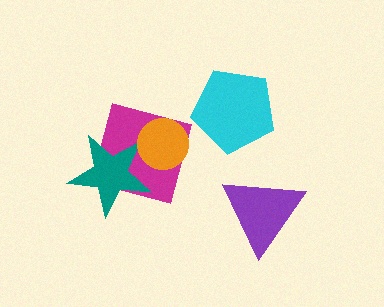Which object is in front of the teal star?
The orange circle is in front of the teal star.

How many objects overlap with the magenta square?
2 objects overlap with the magenta square.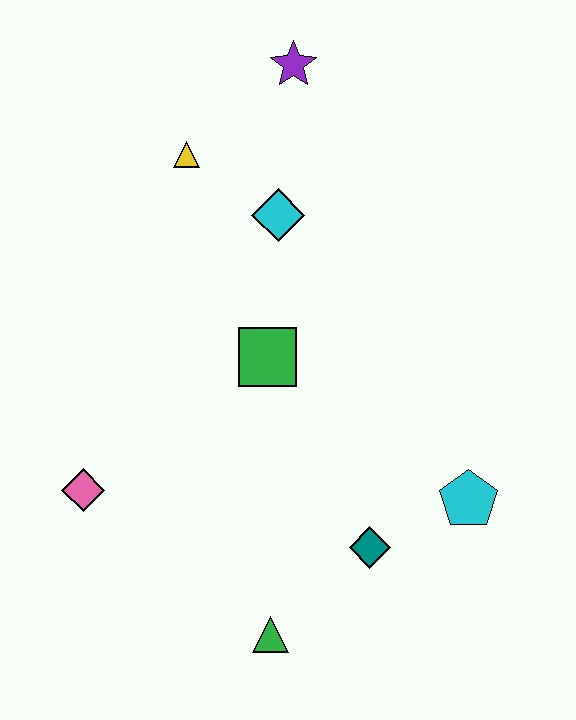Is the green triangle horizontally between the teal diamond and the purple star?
No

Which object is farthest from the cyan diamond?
The green triangle is farthest from the cyan diamond.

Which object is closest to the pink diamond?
The green square is closest to the pink diamond.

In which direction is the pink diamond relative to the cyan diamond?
The pink diamond is below the cyan diamond.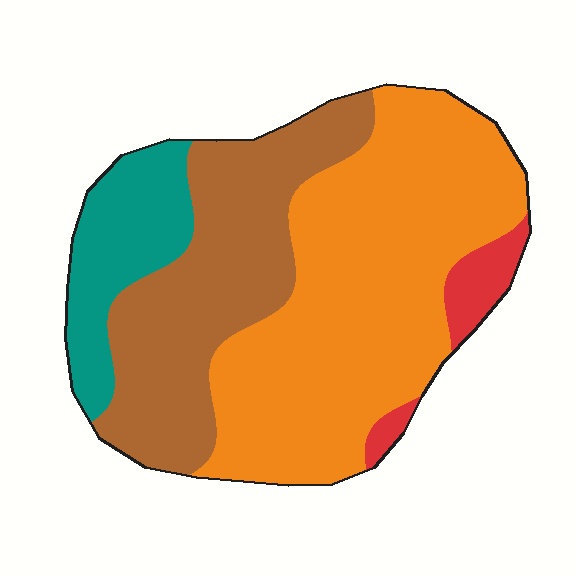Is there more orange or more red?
Orange.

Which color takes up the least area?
Red, at roughly 5%.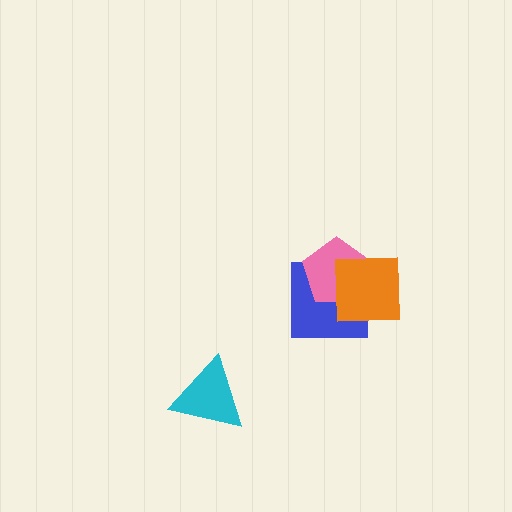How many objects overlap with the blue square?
2 objects overlap with the blue square.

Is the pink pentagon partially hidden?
Yes, it is partially covered by another shape.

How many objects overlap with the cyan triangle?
0 objects overlap with the cyan triangle.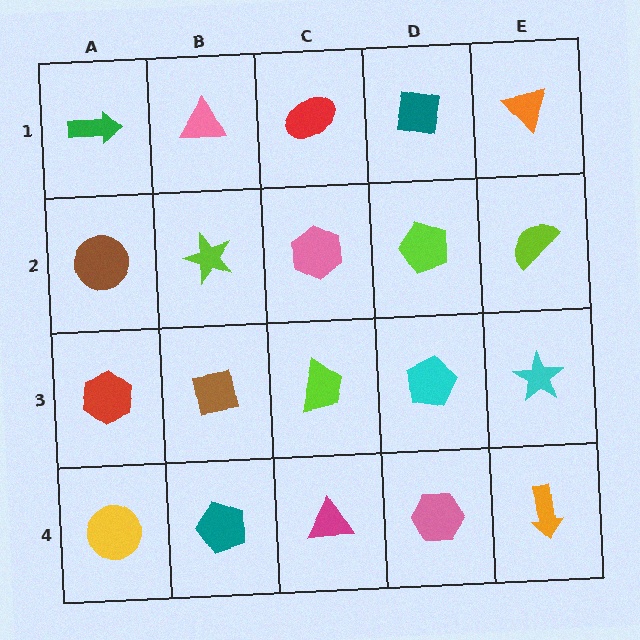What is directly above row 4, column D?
A cyan pentagon.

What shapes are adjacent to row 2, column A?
A green arrow (row 1, column A), a red hexagon (row 3, column A), a lime star (row 2, column B).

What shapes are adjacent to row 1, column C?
A pink hexagon (row 2, column C), a pink triangle (row 1, column B), a teal square (row 1, column D).